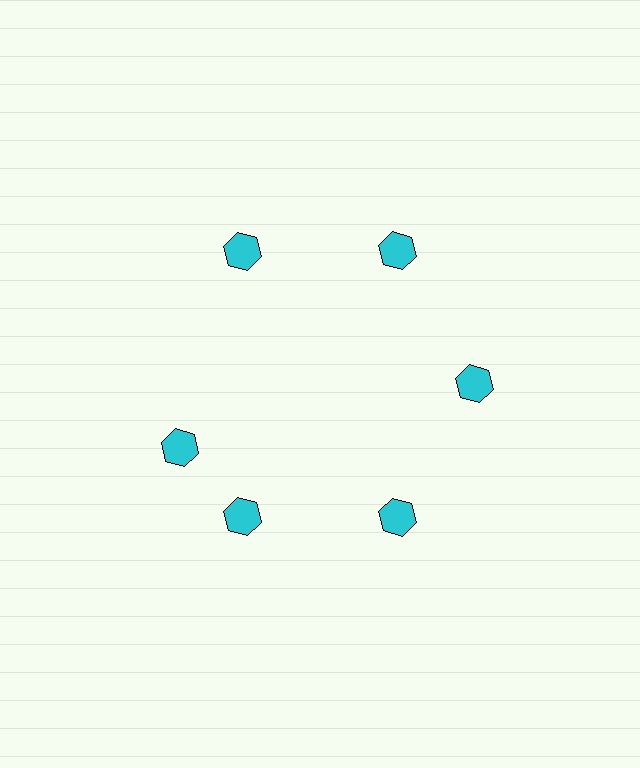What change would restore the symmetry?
The symmetry would be restored by rotating it back into even spacing with its neighbors so that all 6 hexagons sit at equal angles and equal distance from the center.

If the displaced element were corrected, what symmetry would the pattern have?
It would have 6-fold rotational symmetry — the pattern would map onto itself every 60 degrees.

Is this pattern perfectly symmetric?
No. The 6 cyan hexagons are arranged in a ring, but one element near the 9 o'clock position is rotated out of alignment along the ring, breaking the 6-fold rotational symmetry.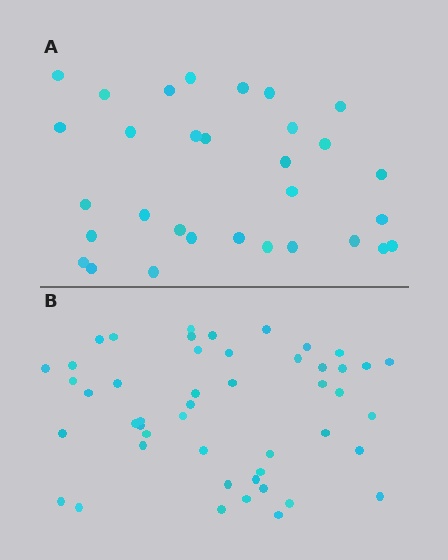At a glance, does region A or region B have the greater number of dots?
Region B (the bottom region) has more dots.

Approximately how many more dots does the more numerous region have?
Region B has approximately 15 more dots than region A.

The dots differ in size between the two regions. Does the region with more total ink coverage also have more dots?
No. Region A has more total ink coverage because its dots are larger, but region B actually contains more individual dots. Total area can be misleading — the number of items is what matters here.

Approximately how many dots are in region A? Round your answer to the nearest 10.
About 30 dots. (The exact count is 31, which rounds to 30.)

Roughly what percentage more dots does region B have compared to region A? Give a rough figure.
About 55% more.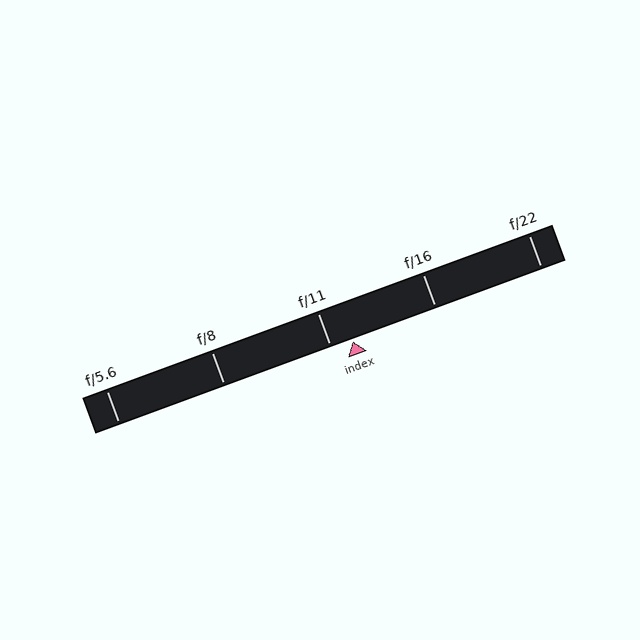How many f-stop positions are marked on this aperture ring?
There are 5 f-stop positions marked.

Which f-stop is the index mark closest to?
The index mark is closest to f/11.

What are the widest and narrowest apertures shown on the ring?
The widest aperture shown is f/5.6 and the narrowest is f/22.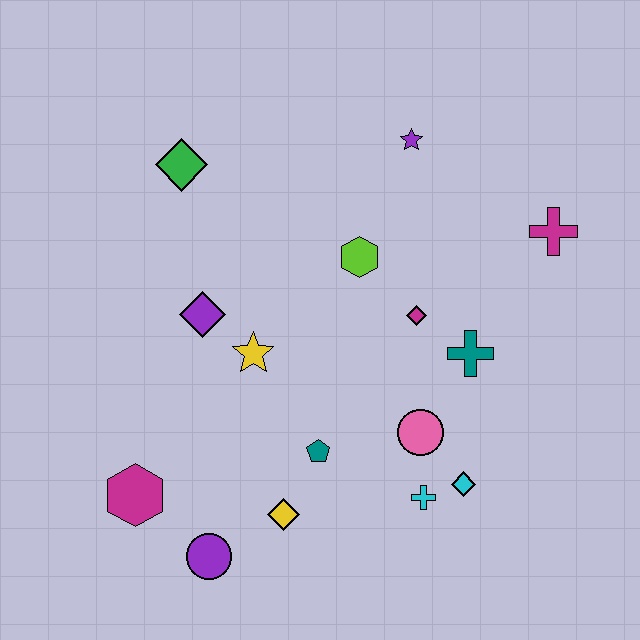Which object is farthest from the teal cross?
The magenta hexagon is farthest from the teal cross.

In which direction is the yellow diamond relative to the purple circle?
The yellow diamond is to the right of the purple circle.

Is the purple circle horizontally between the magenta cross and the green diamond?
Yes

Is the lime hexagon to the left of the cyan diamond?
Yes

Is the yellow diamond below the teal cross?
Yes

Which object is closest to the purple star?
The lime hexagon is closest to the purple star.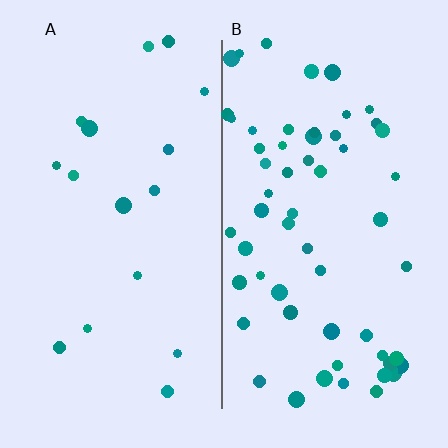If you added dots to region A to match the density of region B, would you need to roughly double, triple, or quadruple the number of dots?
Approximately triple.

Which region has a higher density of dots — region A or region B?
B (the right).